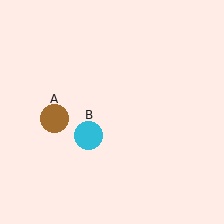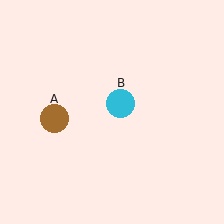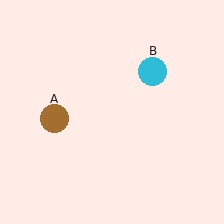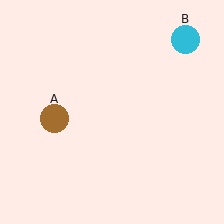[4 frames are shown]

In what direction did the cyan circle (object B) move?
The cyan circle (object B) moved up and to the right.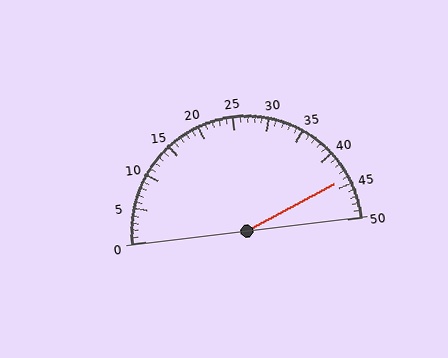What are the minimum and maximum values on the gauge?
The gauge ranges from 0 to 50.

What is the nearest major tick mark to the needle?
The nearest major tick mark is 45.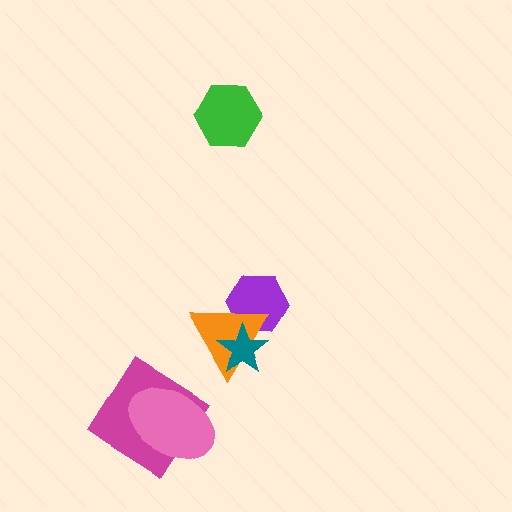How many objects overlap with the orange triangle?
2 objects overlap with the orange triangle.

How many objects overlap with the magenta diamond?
1 object overlaps with the magenta diamond.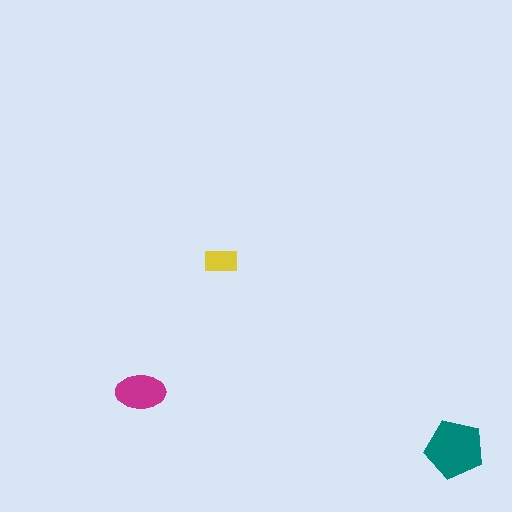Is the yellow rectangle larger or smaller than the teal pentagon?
Smaller.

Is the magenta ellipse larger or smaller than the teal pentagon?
Smaller.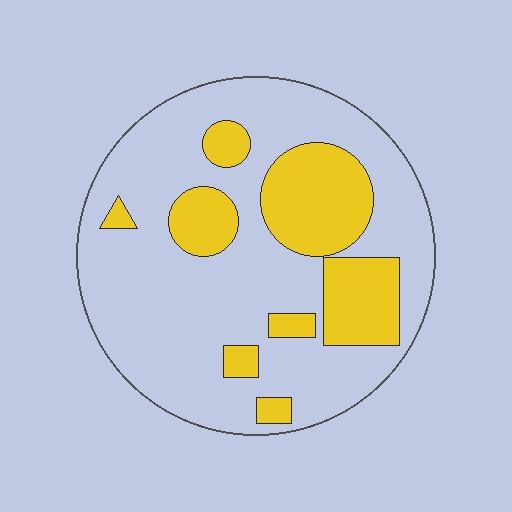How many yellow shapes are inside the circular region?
8.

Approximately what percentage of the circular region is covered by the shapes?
Approximately 25%.